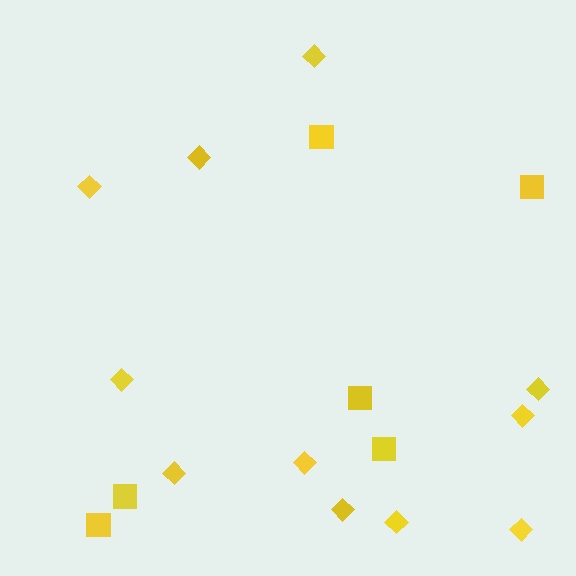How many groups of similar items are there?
There are 2 groups: one group of diamonds (11) and one group of squares (6).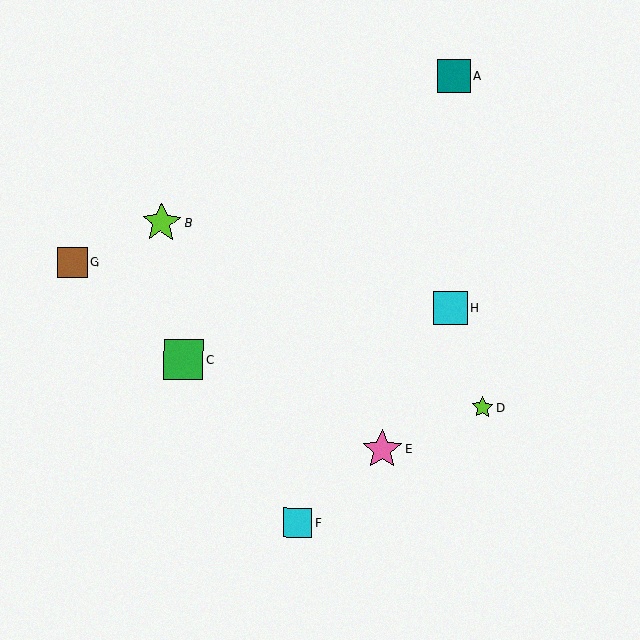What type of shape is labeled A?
Shape A is a teal square.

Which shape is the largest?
The pink star (labeled E) is the largest.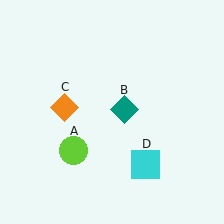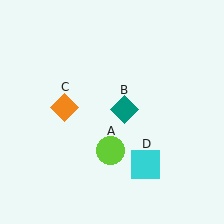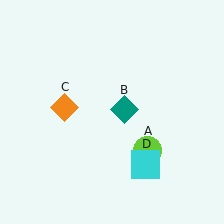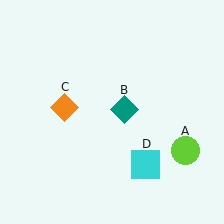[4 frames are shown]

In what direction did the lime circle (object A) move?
The lime circle (object A) moved right.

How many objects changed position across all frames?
1 object changed position: lime circle (object A).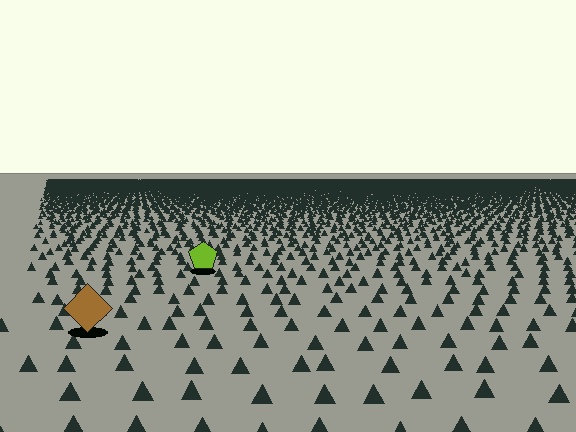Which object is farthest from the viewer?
The lime pentagon is farthest from the viewer. It appears smaller and the ground texture around it is denser.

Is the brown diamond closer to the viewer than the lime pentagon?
Yes. The brown diamond is closer — you can tell from the texture gradient: the ground texture is coarser near it.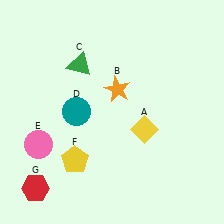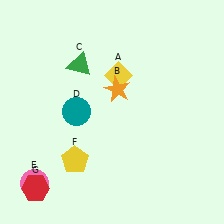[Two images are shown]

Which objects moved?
The objects that moved are: the yellow diamond (A), the pink circle (E).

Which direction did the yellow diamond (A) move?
The yellow diamond (A) moved up.